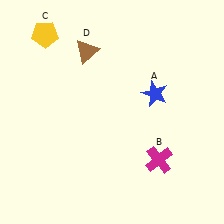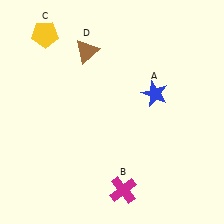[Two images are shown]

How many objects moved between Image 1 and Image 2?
1 object moved between the two images.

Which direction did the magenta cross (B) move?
The magenta cross (B) moved left.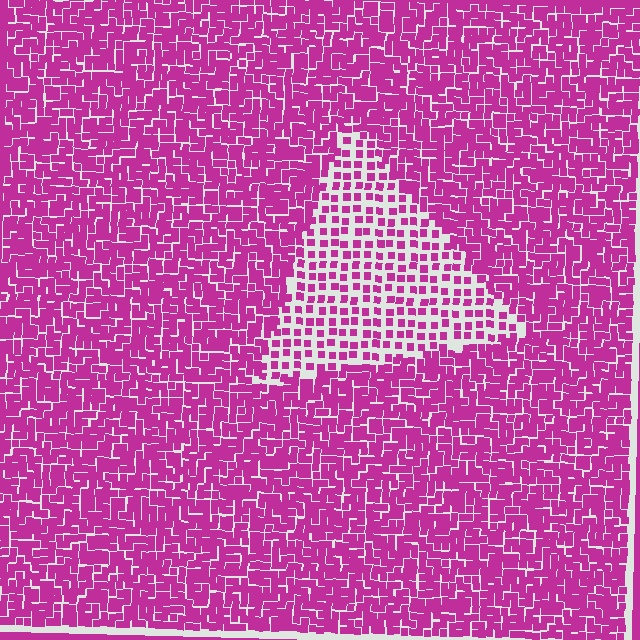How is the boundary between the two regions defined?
The boundary is defined by a change in element density (approximately 2.1x ratio). All elements are the same color, size, and shape.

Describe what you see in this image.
The image contains small magenta elements arranged at two different densities. A triangle-shaped region is visible where the elements are less densely packed than the surrounding area.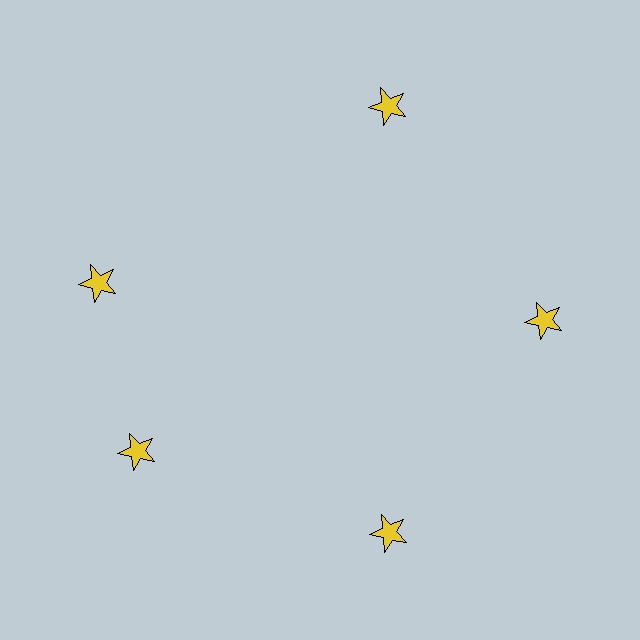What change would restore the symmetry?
The symmetry would be restored by rotating it back into even spacing with its neighbors so that all 5 stars sit at equal angles and equal distance from the center.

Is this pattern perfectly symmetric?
No. The 5 yellow stars are arranged in a ring, but one element near the 10 o'clock position is rotated out of alignment along the ring, breaking the 5-fold rotational symmetry.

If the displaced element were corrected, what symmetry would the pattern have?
It would have 5-fold rotational symmetry — the pattern would map onto itself every 72 degrees.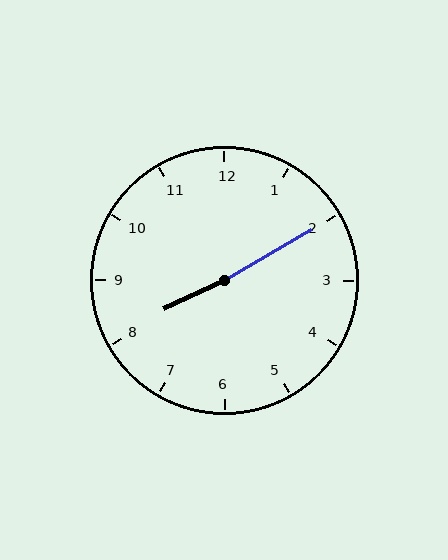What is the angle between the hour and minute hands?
Approximately 175 degrees.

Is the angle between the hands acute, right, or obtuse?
It is obtuse.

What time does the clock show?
8:10.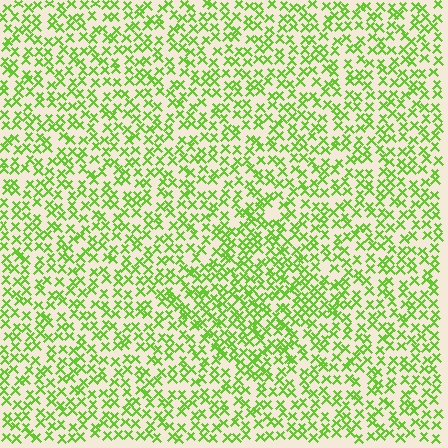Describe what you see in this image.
The image contains small lime elements arranged at two different densities. A diamond-shaped region is visible where the elements are more densely packed than the surrounding area.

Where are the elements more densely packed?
The elements are more densely packed inside the diamond boundary.